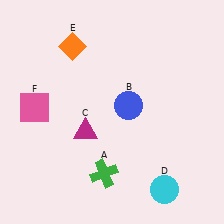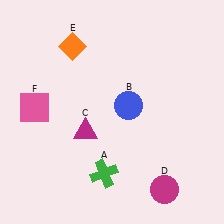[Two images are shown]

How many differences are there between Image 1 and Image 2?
There is 1 difference between the two images.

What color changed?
The circle (D) changed from cyan in Image 1 to magenta in Image 2.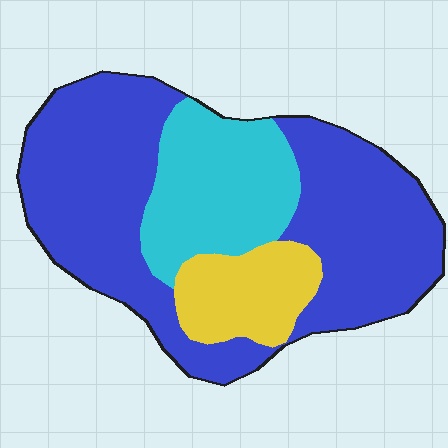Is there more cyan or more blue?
Blue.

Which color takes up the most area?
Blue, at roughly 65%.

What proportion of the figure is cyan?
Cyan covers 23% of the figure.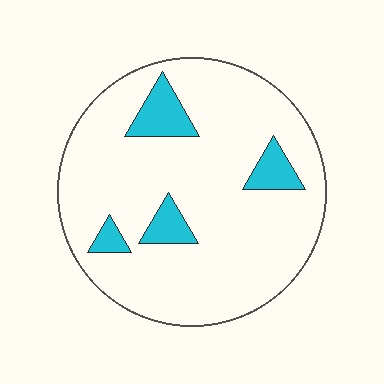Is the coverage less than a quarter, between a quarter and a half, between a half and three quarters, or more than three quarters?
Less than a quarter.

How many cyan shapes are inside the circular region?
4.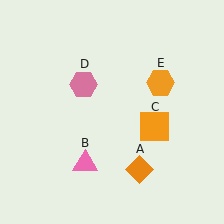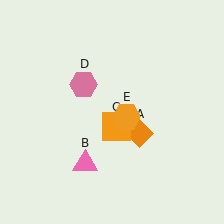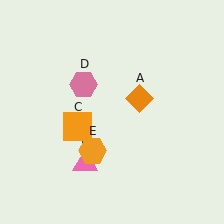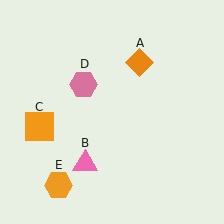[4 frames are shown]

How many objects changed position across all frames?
3 objects changed position: orange diamond (object A), orange square (object C), orange hexagon (object E).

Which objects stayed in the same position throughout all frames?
Pink triangle (object B) and pink hexagon (object D) remained stationary.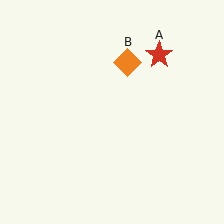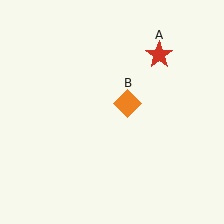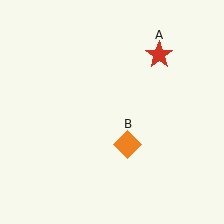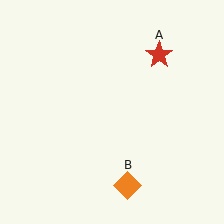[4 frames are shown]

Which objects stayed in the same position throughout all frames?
Red star (object A) remained stationary.